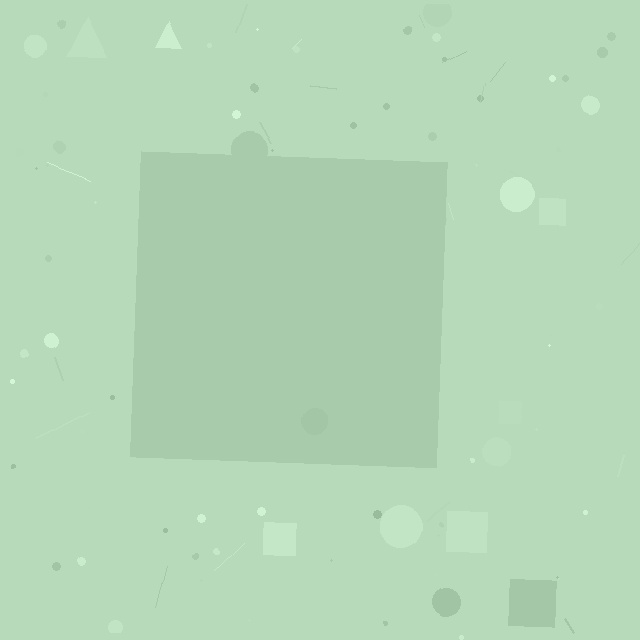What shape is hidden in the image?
A square is hidden in the image.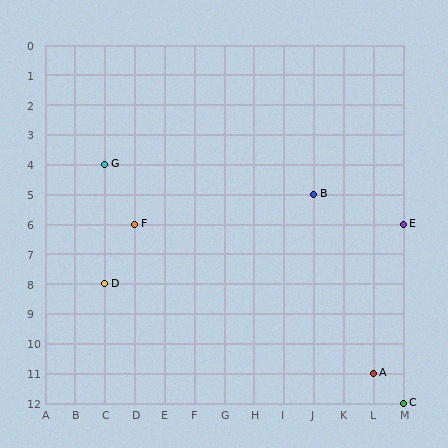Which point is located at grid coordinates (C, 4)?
Point G is at (C, 4).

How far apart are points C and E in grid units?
Points C and E are 6 rows apart.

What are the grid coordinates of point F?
Point F is at grid coordinates (D, 6).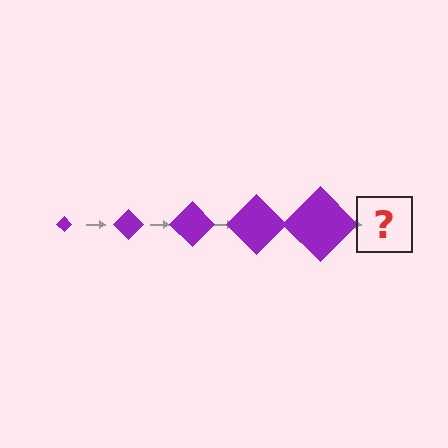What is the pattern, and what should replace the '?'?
The pattern is that the diamond gets progressively larger each step. The '?' should be a purple diamond, larger than the previous one.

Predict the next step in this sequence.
The next step is a purple diamond, larger than the previous one.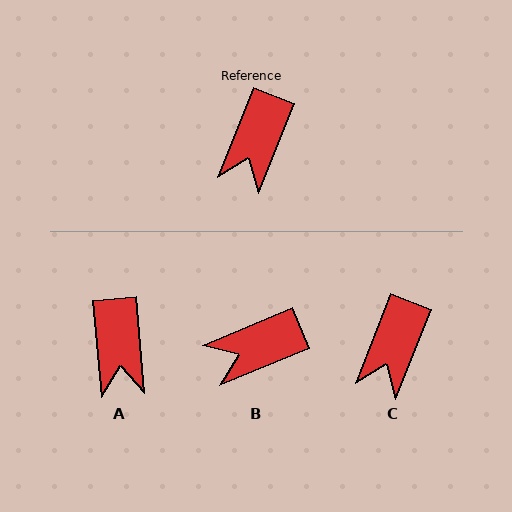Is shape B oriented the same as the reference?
No, it is off by about 46 degrees.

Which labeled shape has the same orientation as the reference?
C.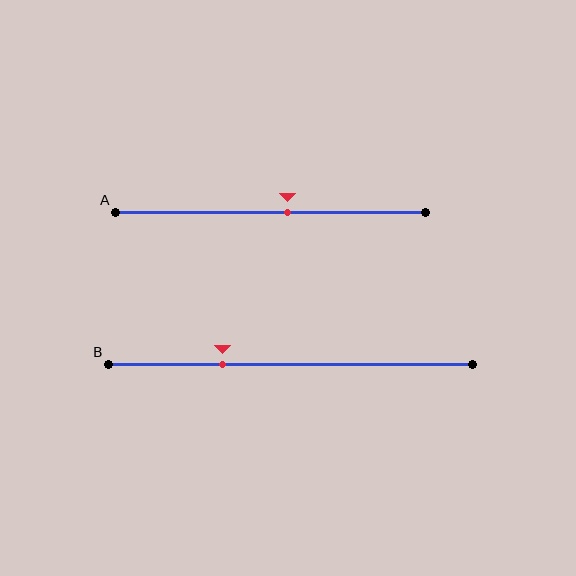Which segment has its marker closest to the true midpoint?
Segment A has its marker closest to the true midpoint.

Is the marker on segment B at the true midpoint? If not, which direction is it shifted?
No, the marker on segment B is shifted to the left by about 19% of the segment length.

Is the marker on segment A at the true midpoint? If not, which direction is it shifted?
No, the marker on segment A is shifted to the right by about 6% of the segment length.